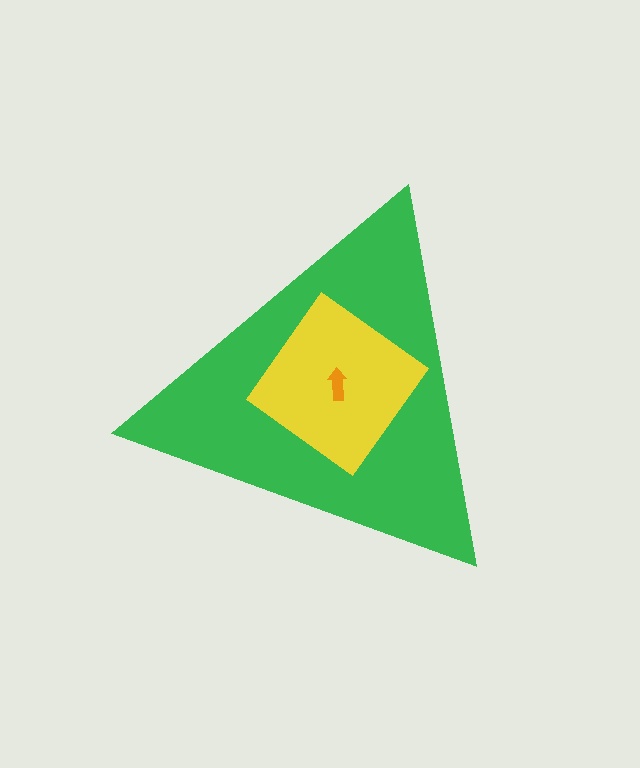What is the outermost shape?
The green triangle.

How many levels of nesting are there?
3.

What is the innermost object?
The orange arrow.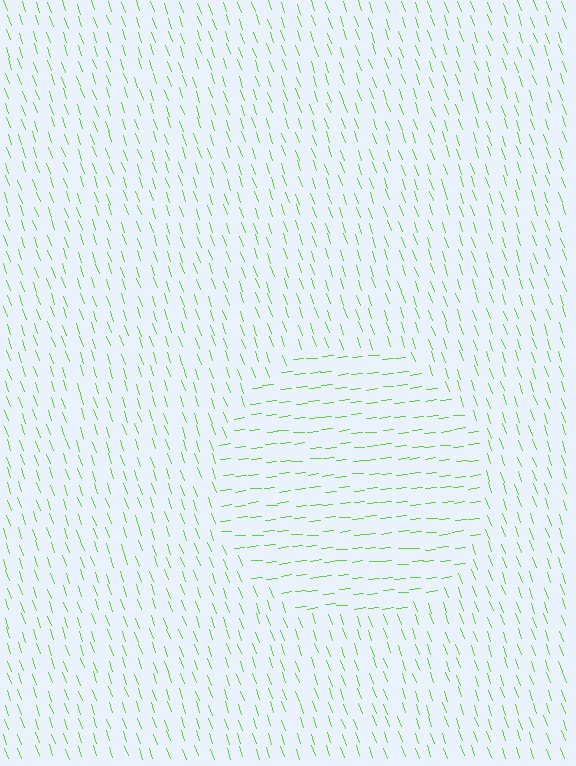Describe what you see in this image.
The image is filled with small lime line segments. A circle region in the image has lines oriented differently from the surrounding lines, creating a visible texture boundary.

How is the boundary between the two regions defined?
The boundary is defined purely by a change in line orientation (approximately 76 degrees difference). All lines are the same color and thickness.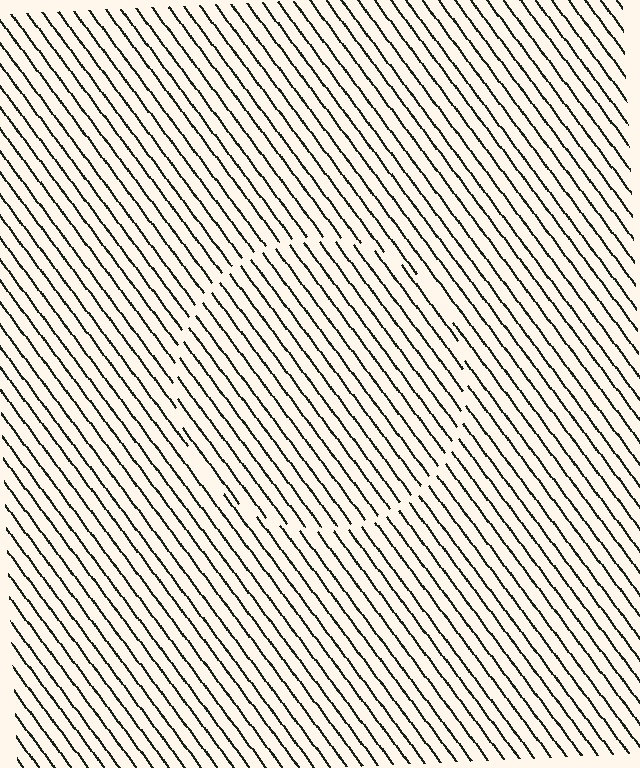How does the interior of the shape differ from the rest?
The interior of the shape contains the same grating, shifted by half a period — the contour is defined by the phase discontinuity where line-ends from the inner and outer gratings abut.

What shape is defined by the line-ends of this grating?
An illusory circle. The interior of the shape contains the same grating, shifted by half a period — the contour is defined by the phase discontinuity where line-ends from the inner and outer gratings abut.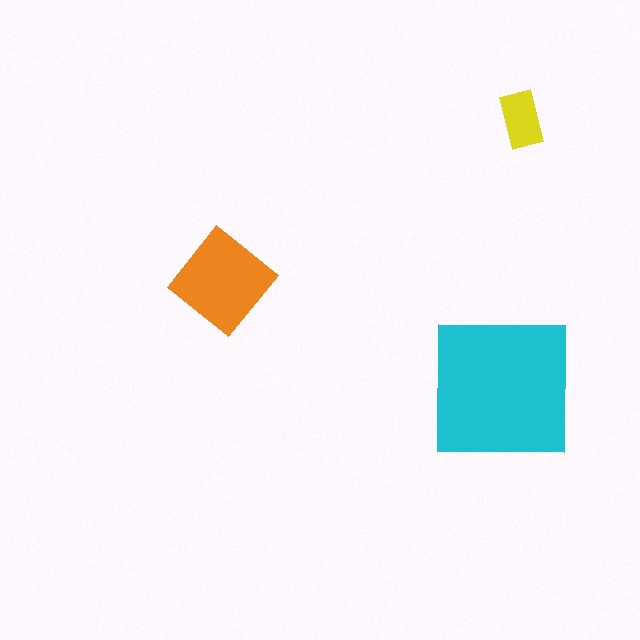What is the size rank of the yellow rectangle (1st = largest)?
3rd.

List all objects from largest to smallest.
The cyan square, the orange diamond, the yellow rectangle.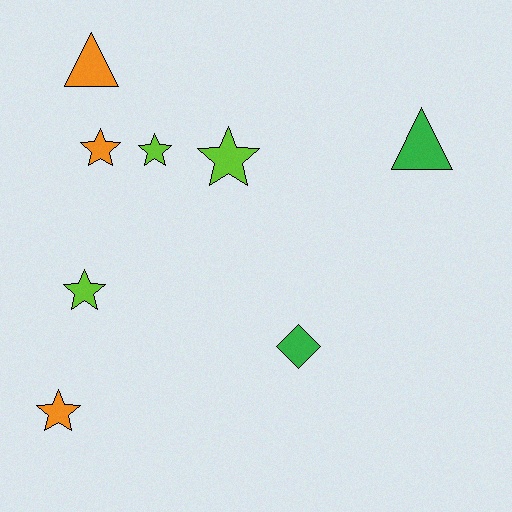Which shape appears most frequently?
Star, with 5 objects.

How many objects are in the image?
There are 8 objects.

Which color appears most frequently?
Lime, with 3 objects.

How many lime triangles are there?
There are no lime triangles.